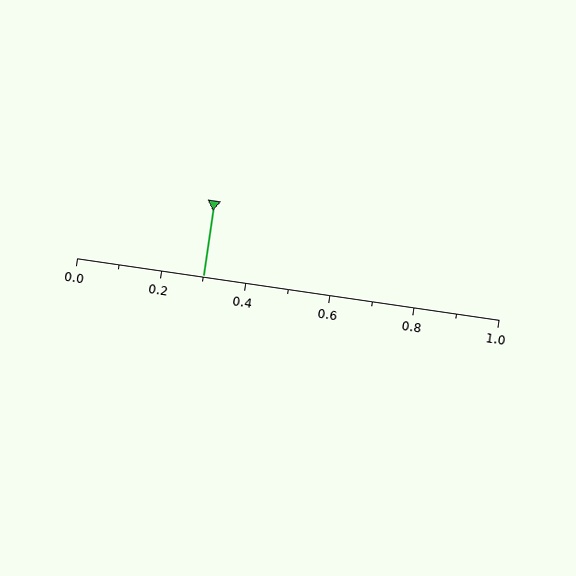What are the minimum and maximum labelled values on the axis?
The axis runs from 0.0 to 1.0.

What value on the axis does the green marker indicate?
The marker indicates approximately 0.3.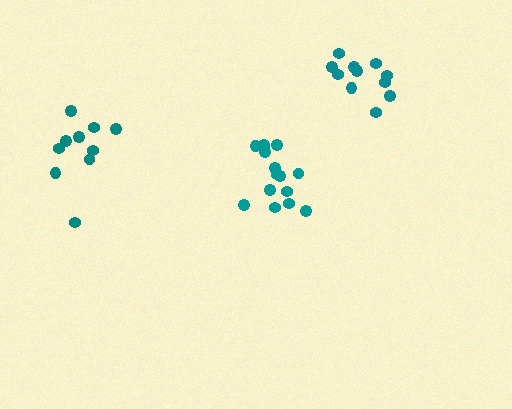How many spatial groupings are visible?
There are 3 spatial groupings.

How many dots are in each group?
Group 1: 10 dots, Group 2: 15 dots, Group 3: 11 dots (36 total).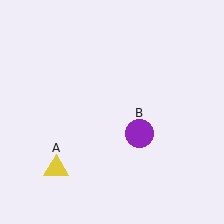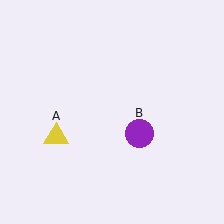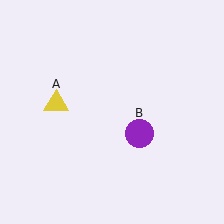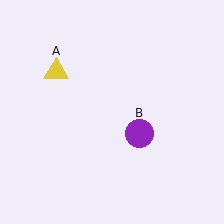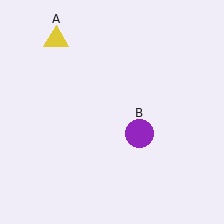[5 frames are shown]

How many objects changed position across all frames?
1 object changed position: yellow triangle (object A).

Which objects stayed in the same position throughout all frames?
Purple circle (object B) remained stationary.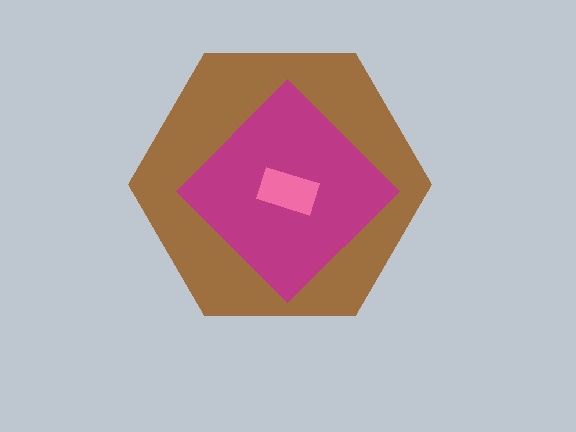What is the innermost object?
The pink rectangle.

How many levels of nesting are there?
3.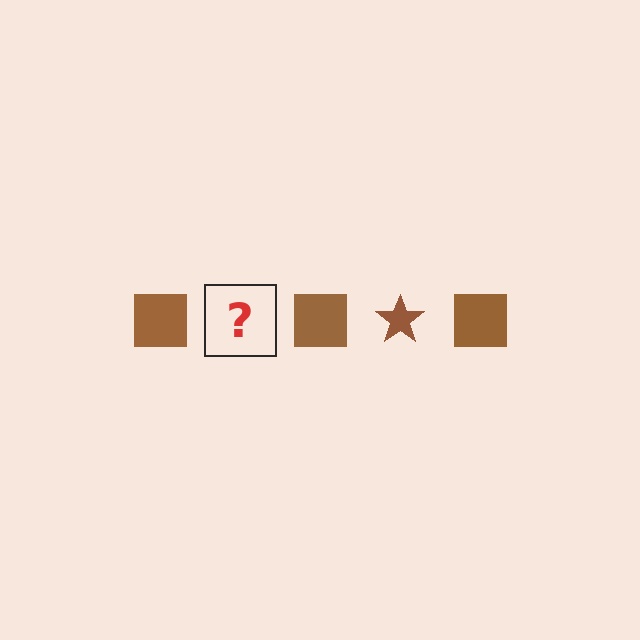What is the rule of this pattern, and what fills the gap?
The rule is that the pattern cycles through square, star shapes in brown. The gap should be filled with a brown star.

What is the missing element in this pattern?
The missing element is a brown star.